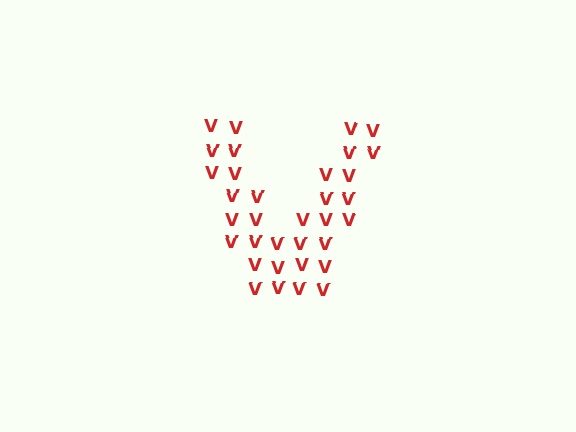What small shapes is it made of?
It is made of small letter V's.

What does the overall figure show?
The overall figure shows the letter V.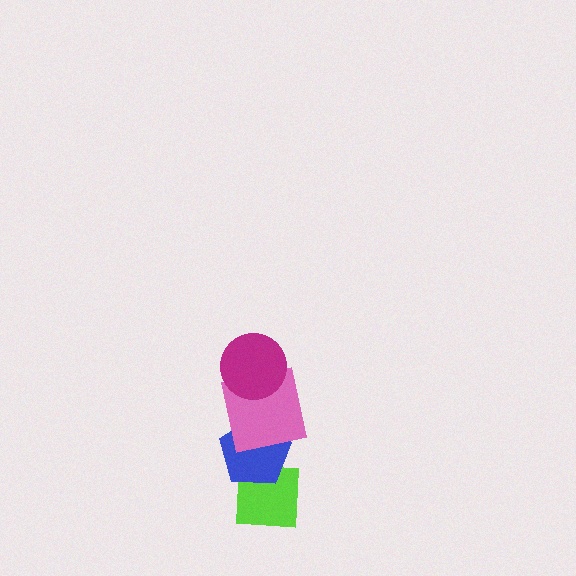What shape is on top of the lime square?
The blue pentagon is on top of the lime square.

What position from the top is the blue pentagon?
The blue pentagon is 3rd from the top.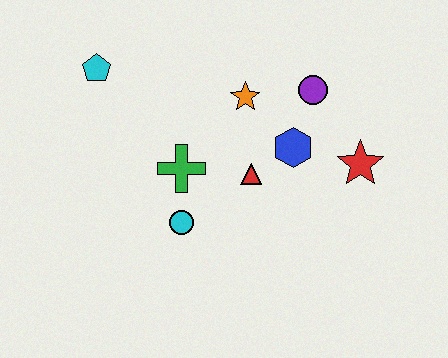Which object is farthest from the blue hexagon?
The cyan pentagon is farthest from the blue hexagon.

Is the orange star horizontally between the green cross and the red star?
Yes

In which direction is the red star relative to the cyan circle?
The red star is to the right of the cyan circle.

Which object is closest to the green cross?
The cyan circle is closest to the green cross.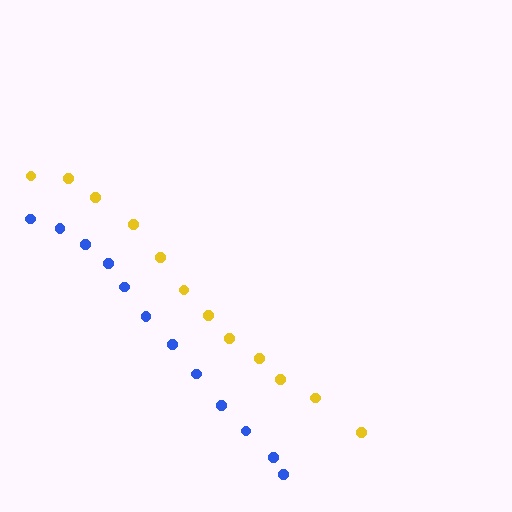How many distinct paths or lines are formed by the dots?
There are 2 distinct paths.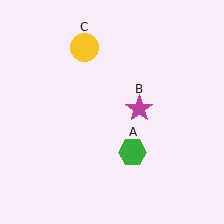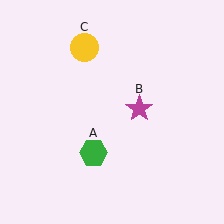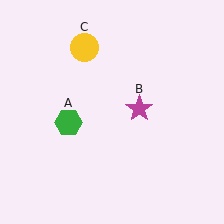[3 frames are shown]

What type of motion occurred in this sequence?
The green hexagon (object A) rotated clockwise around the center of the scene.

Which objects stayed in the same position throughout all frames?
Magenta star (object B) and yellow circle (object C) remained stationary.